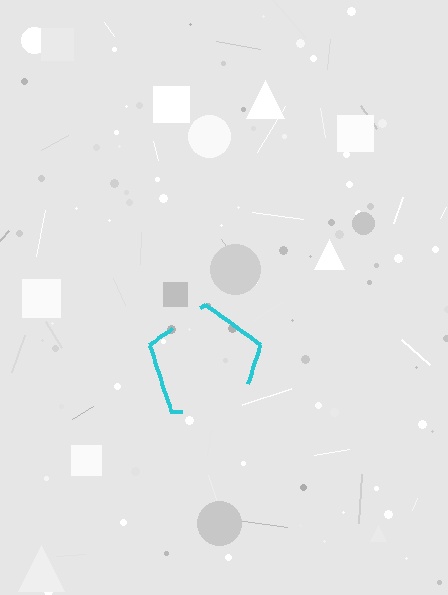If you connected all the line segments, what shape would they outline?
They would outline a pentagon.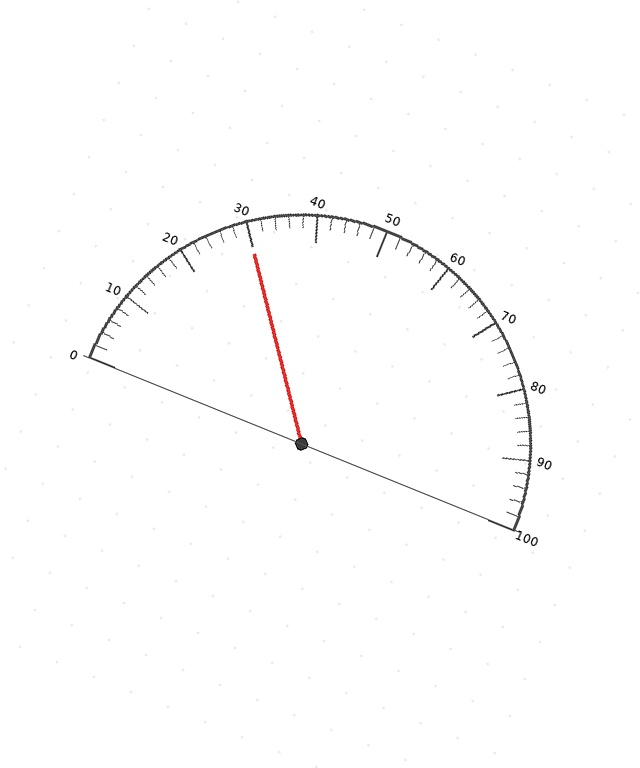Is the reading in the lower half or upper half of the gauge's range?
The reading is in the lower half of the range (0 to 100).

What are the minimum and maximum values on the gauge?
The gauge ranges from 0 to 100.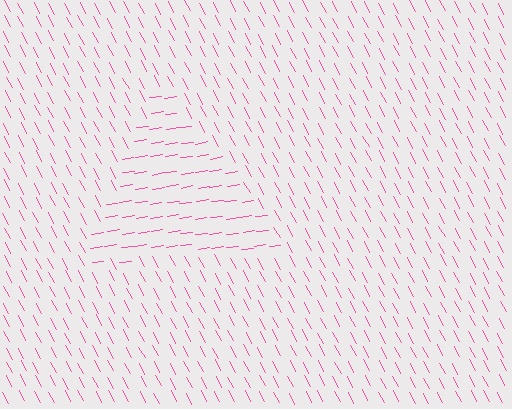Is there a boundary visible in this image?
Yes, there is a texture boundary formed by a change in line orientation.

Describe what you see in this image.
The image is filled with small pink line segments. A triangle region in the image has lines oriented differently from the surrounding lines, creating a visible texture boundary.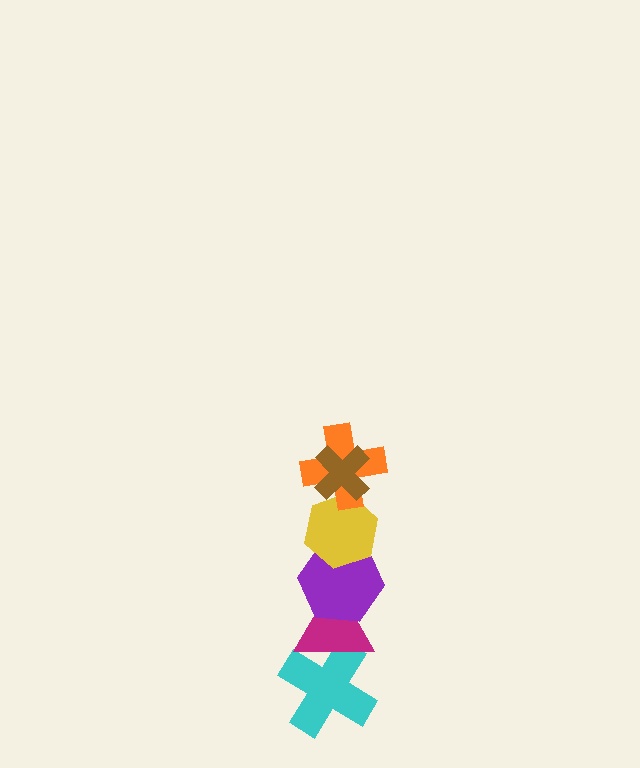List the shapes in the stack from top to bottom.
From top to bottom: the brown cross, the orange cross, the yellow hexagon, the purple hexagon, the magenta triangle, the cyan cross.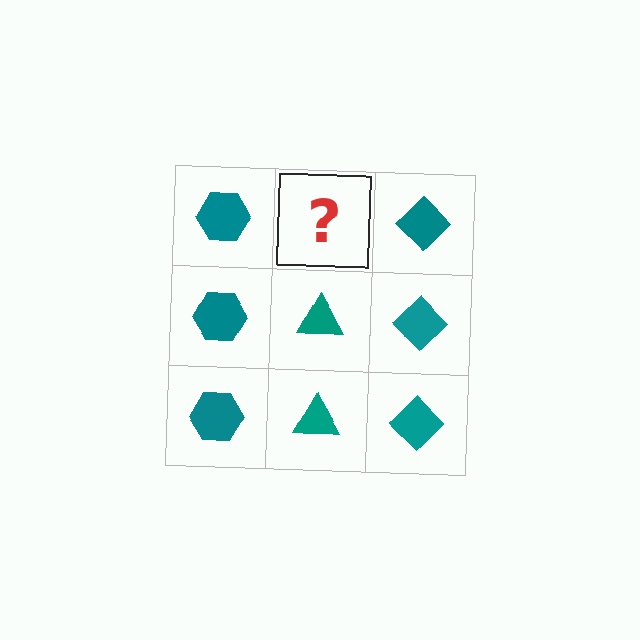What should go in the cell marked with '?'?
The missing cell should contain a teal triangle.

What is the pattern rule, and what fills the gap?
The rule is that each column has a consistent shape. The gap should be filled with a teal triangle.